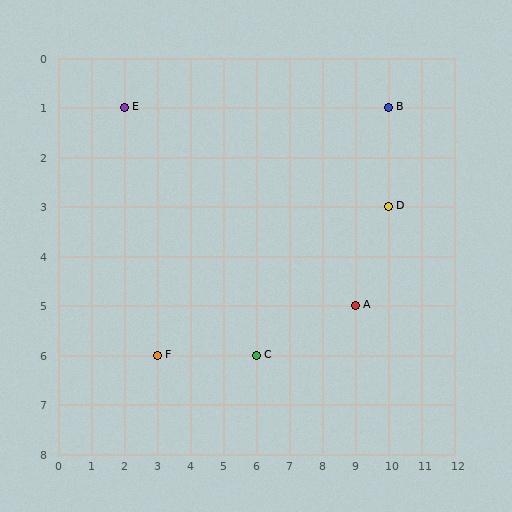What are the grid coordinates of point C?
Point C is at grid coordinates (6, 6).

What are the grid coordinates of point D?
Point D is at grid coordinates (10, 3).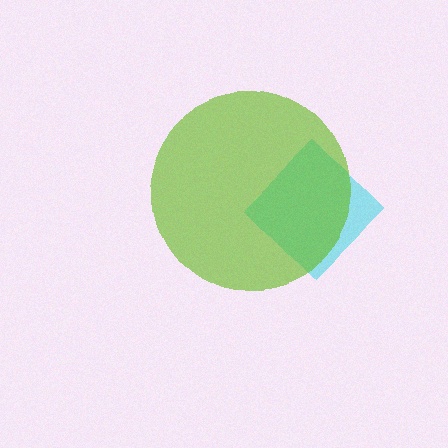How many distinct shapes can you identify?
There are 2 distinct shapes: a cyan diamond, a lime circle.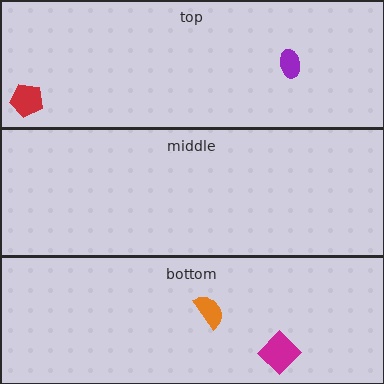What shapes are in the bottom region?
The orange semicircle, the magenta diamond.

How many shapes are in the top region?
2.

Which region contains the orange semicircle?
The bottom region.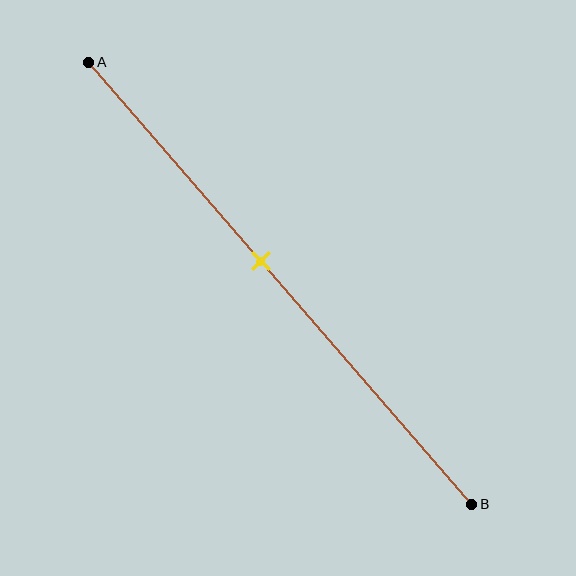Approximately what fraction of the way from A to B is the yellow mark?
The yellow mark is approximately 45% of the way from A to B.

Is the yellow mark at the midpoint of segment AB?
No, the mark is at about 45% from A, not at the 50% midpoint.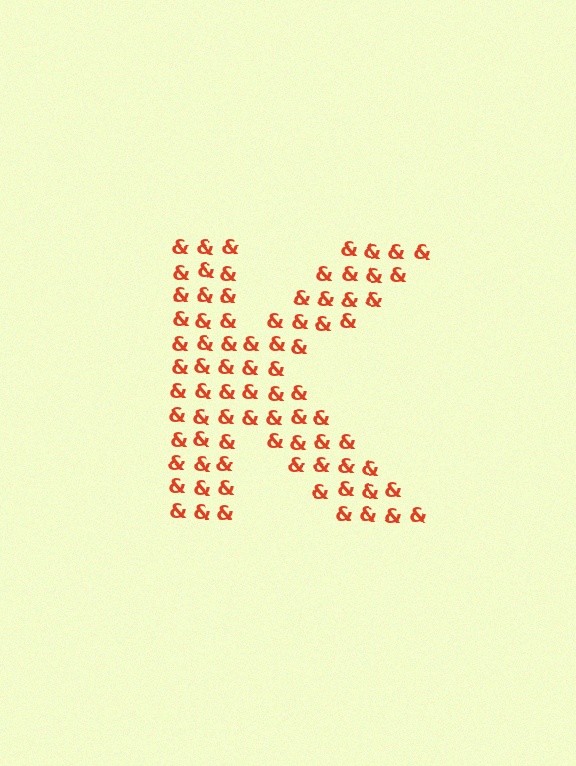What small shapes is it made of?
It is made of small ampersands.